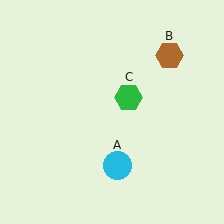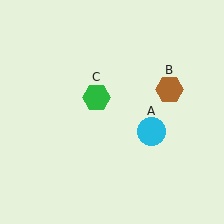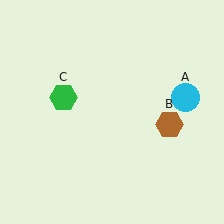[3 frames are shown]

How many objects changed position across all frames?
3 objects changed position: cyan circle (object A), brown hexagon (object B), green hexagon (object C).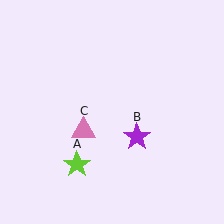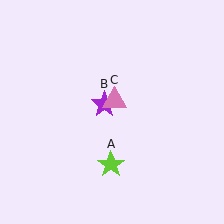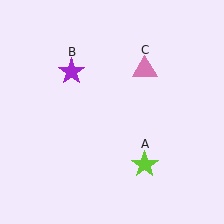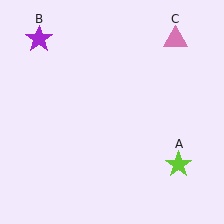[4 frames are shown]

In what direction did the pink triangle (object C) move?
The pink triangle (object C) moved up and to the right.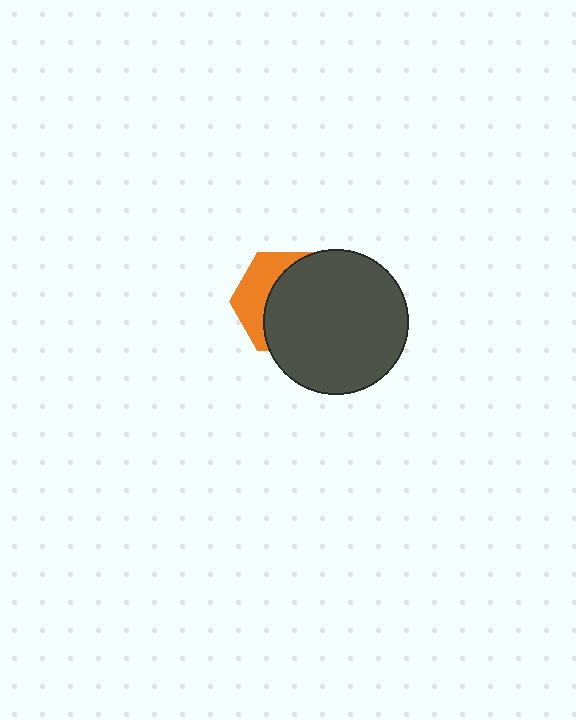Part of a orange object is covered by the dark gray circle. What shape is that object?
It is a hexagon.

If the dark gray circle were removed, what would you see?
You would see the complete orange hexagon.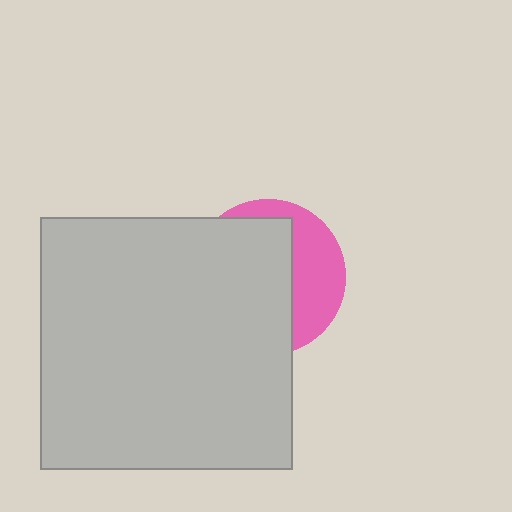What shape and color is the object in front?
The object in front is a light gray square.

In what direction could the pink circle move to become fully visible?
The pink circle could move right. That would shift it out from behind the light gray square entirely.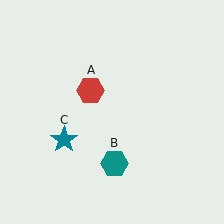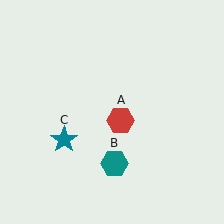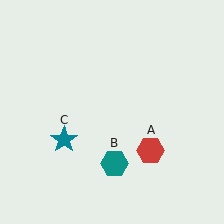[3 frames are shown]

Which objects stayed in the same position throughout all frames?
Teal hexagon (object B) and teal star (object C) remained stationary.